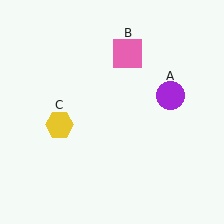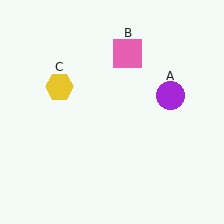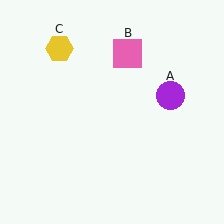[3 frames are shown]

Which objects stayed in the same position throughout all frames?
Purple circle (object A) and pink square (object B) remained stationary.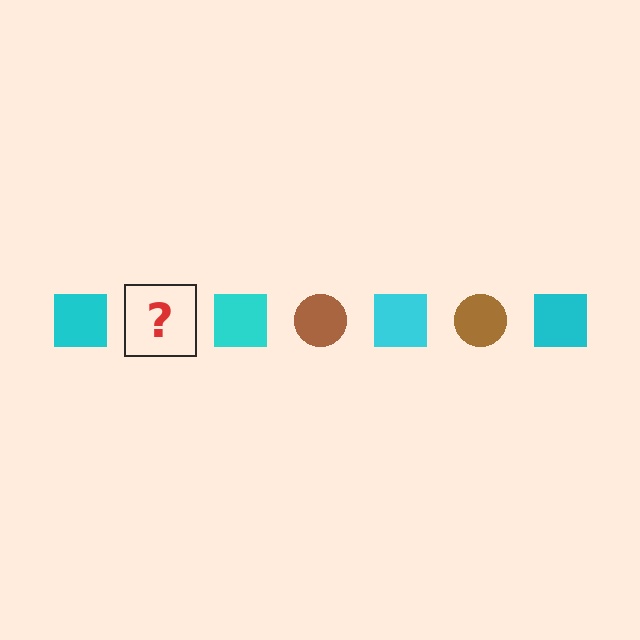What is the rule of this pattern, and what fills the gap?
The rule is that the pattern alternates between cyan square and brown circle. The gap should be filled with a brown circle.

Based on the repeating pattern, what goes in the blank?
The blank should be a brown circle.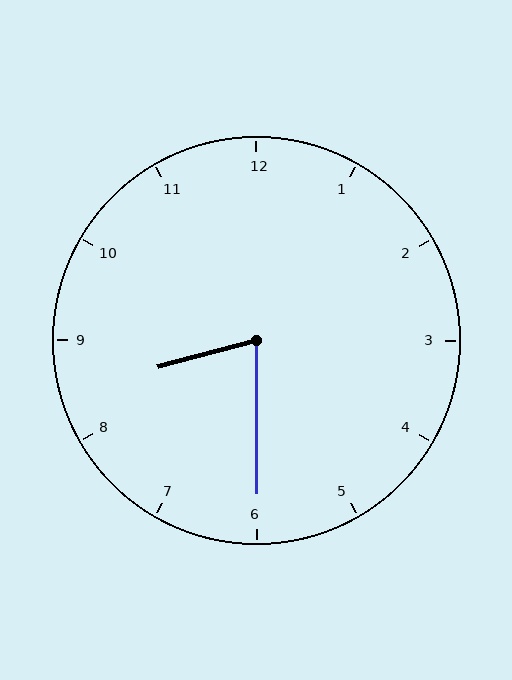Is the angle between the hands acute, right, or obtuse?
It is acute.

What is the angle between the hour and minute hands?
Approximately 75 degrees.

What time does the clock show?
8:30.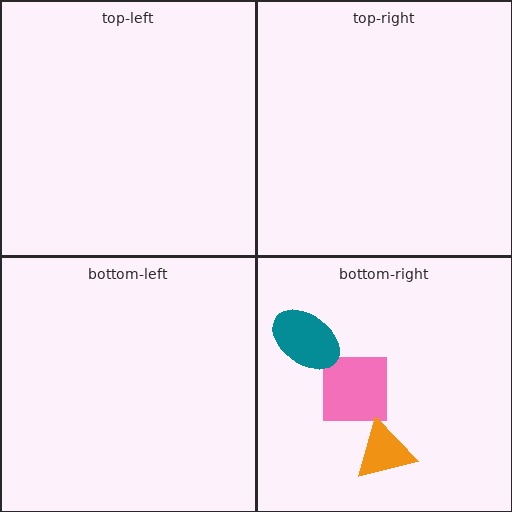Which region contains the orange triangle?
The bottom-right region.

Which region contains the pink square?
The bottom-right region.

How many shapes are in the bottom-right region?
3.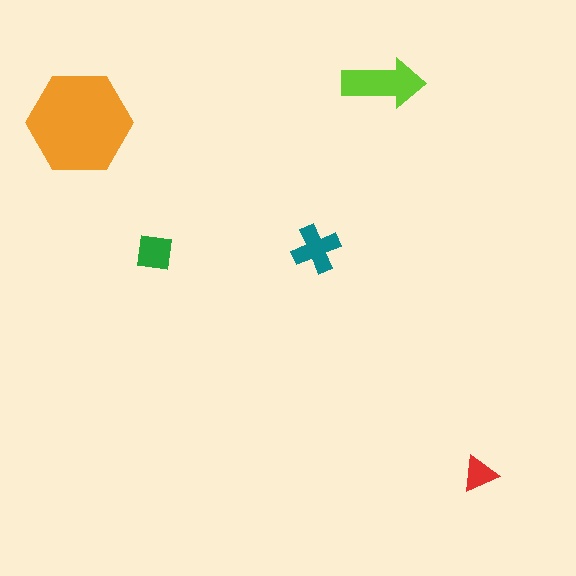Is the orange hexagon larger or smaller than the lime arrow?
Larger.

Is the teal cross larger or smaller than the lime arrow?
Smaller.